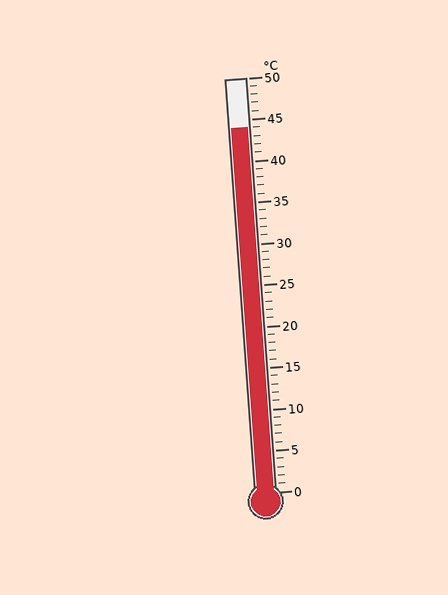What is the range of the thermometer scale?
The thermometer scale ranges from 0°C to 50°C.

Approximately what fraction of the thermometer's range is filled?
The thermometer is filled to approximately 90% of its range.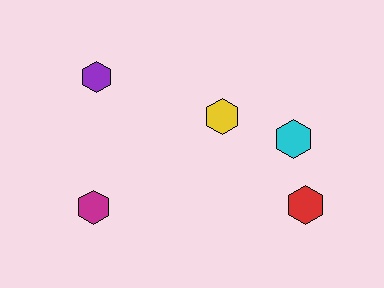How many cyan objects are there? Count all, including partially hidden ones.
There is 1 cyan object.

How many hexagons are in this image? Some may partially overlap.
There are 5 hexagons.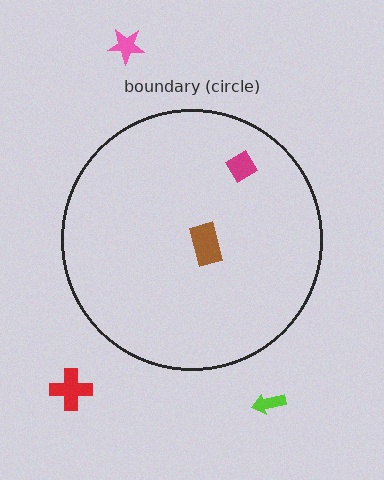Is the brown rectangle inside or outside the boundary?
Inside.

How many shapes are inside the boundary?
2 inside, 3 outside.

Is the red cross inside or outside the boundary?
Outside.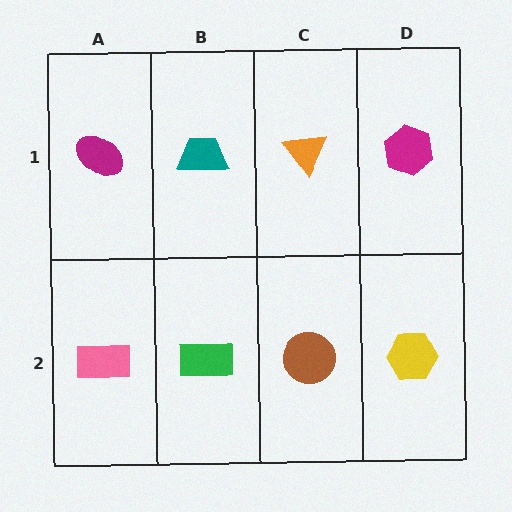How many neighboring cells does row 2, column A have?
2.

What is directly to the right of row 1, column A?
A teal trapezoid.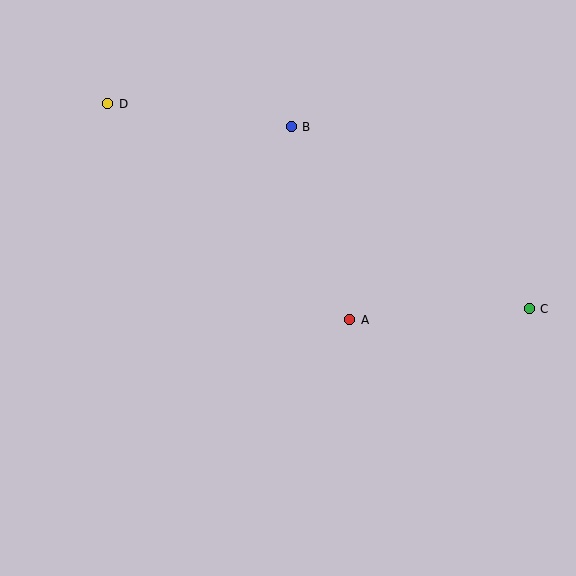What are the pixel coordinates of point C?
Point C is at (529, 309).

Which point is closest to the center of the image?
Point A at (350, 320) is closest to the center.